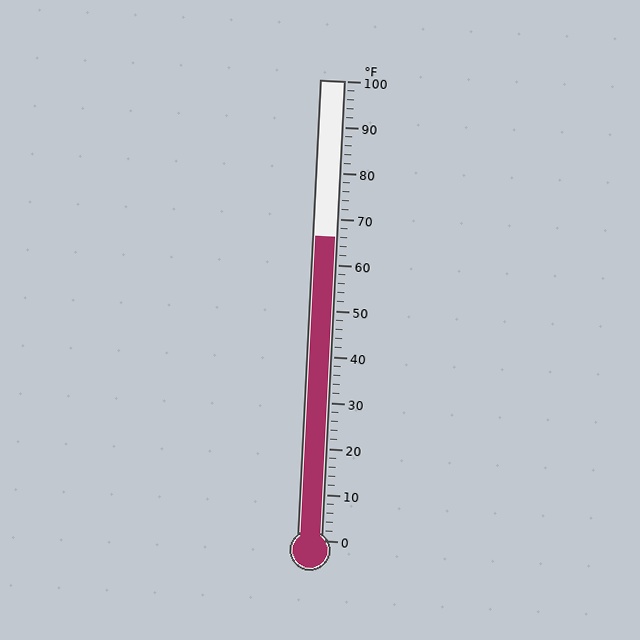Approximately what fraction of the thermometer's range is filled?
The thermometer is filled to approximately 65% of its range.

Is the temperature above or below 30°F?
The temperature is above 30°F.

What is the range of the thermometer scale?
The thermometer scale ranges from 0°F to 100°F.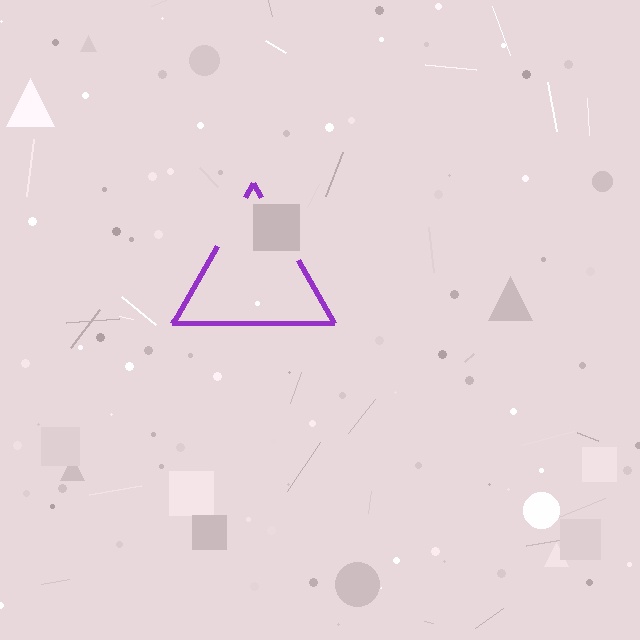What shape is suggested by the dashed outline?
The dashed outline suggests a triangle.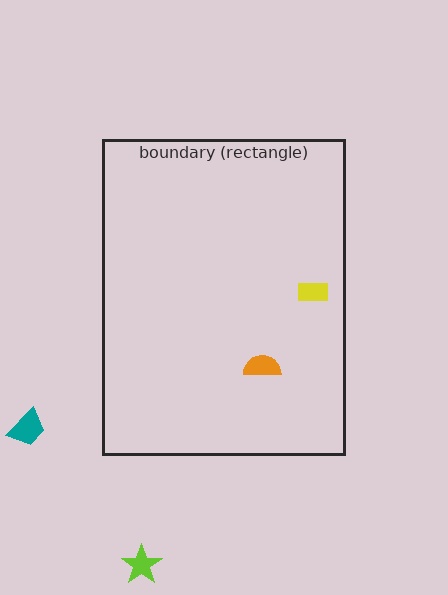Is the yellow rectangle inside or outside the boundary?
Inside.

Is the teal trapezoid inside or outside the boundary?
Outside.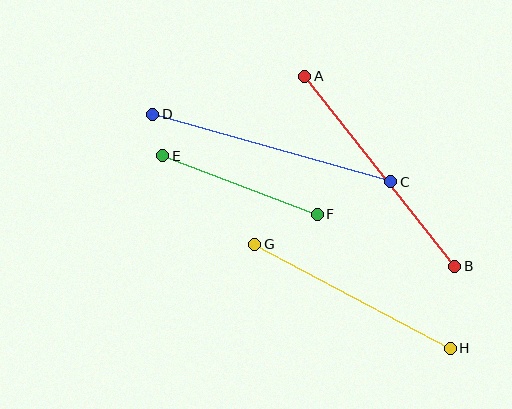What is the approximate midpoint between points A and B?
The midpoint is at approximately (380, 171) pixels.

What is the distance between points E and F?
The distance is approximately 165 pixels.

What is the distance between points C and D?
The distance is approximately 248 pixels.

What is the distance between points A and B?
The distance is approximately 242 pixels.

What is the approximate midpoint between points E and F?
The midpoint is at approximately (240, 185) pixels.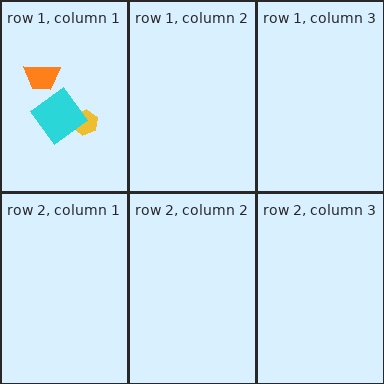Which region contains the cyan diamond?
The row 1, column 1 region.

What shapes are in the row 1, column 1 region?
The orange trapezoid, the yellow hexagon, the cyan diamond.